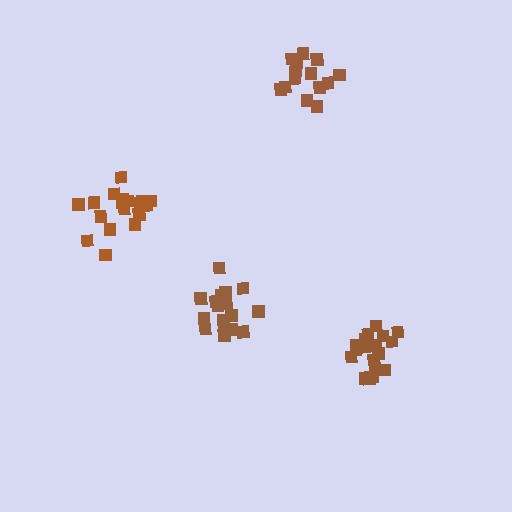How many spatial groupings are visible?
There are 4 spatial groupings.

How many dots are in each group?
Group 1: 19 dots, Group 2: 18 dots, Group 3: 19 dots, Group 4: 14 dots (70 total).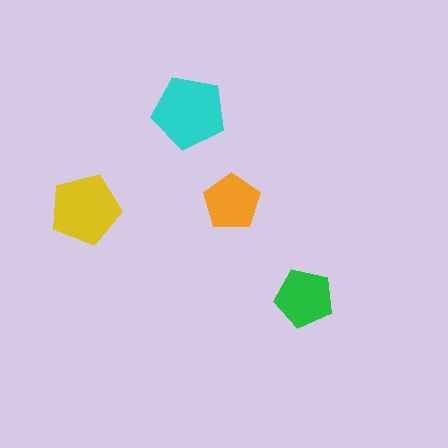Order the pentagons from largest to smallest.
the cyan one, the yellow one, the green one, the orange one.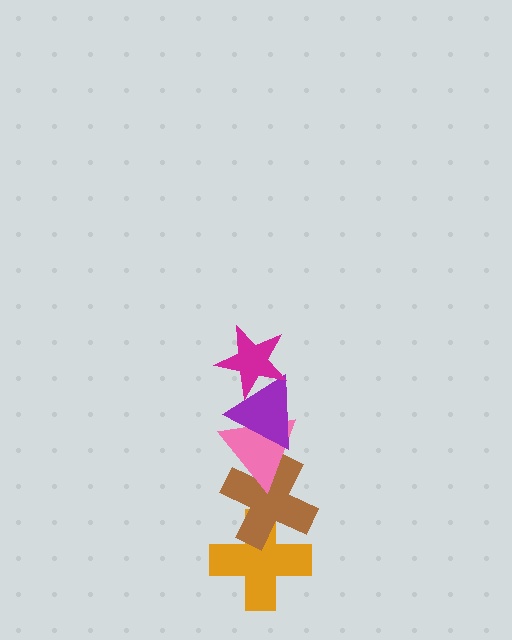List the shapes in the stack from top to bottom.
From top to bottom: the magenta star, the purple triangle, the pink triangle, the brown cross, the orange cross.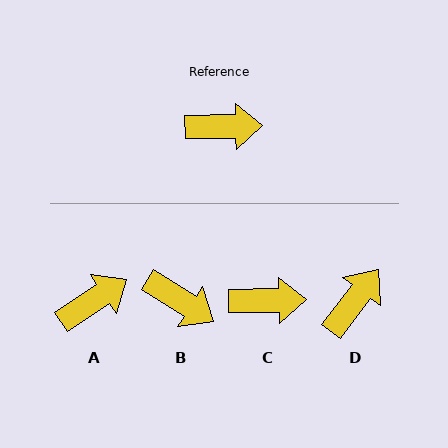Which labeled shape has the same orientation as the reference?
C.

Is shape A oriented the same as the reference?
No, it is off by about 32 degrees.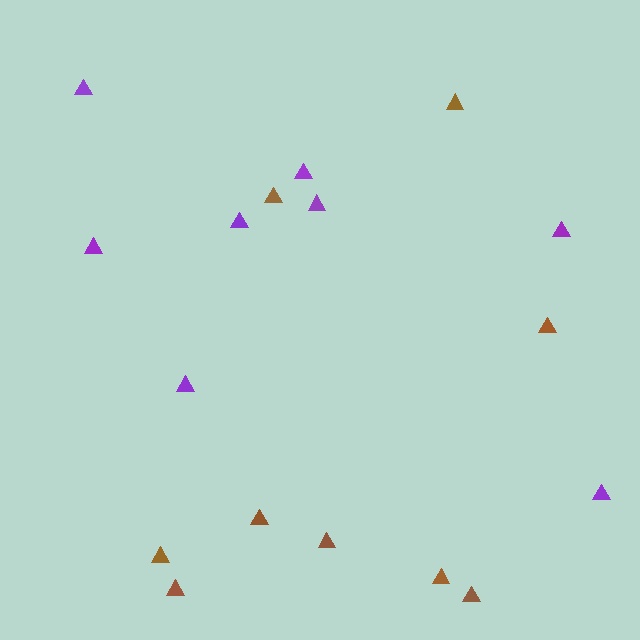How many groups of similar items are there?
There are 2 groups: one group of brown triangles (9) and one group of purple triangles (8).